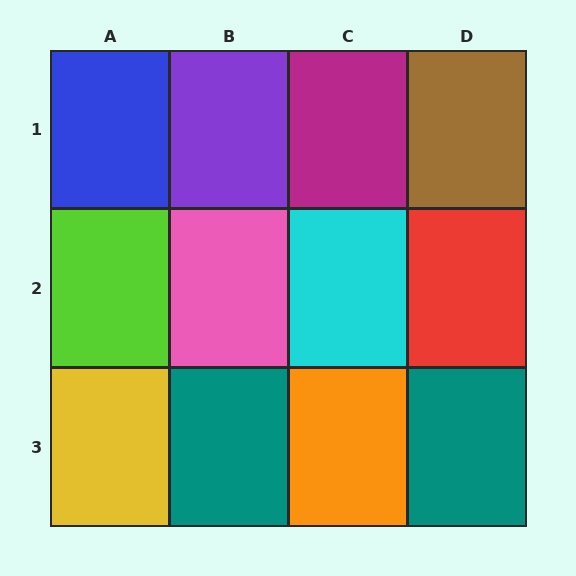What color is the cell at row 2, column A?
Lime.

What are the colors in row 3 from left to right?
Yellow, teal, orange, teal.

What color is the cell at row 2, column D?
Red.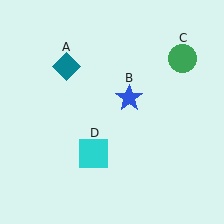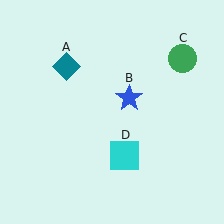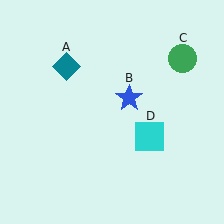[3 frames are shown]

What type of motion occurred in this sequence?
The cyan square (object D) rotated counterclockwise around the center of the scene.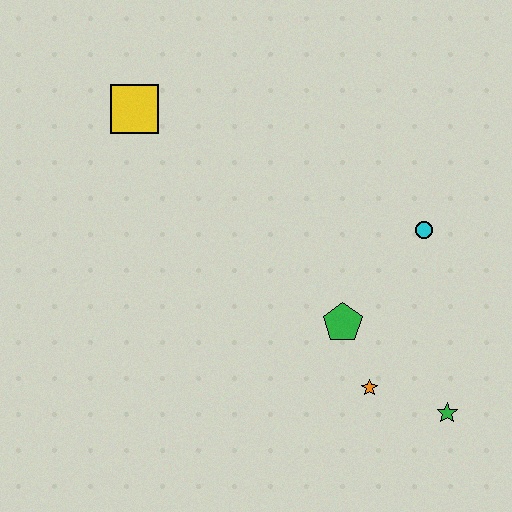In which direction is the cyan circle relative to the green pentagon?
The cyan circle is above the green pentagon.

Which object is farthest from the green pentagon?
The yellow square is farthest from the green pentagon.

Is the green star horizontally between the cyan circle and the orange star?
No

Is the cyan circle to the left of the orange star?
No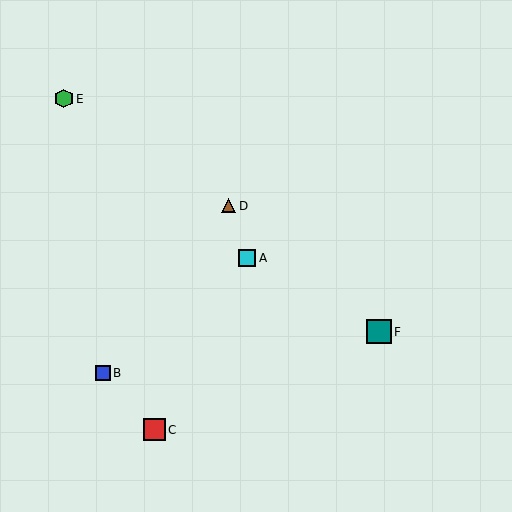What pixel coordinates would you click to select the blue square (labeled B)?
Click at (103, 373) to select the blue square B.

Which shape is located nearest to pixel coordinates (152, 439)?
The red square (labeled C) at (154, 430) is nearest to that location.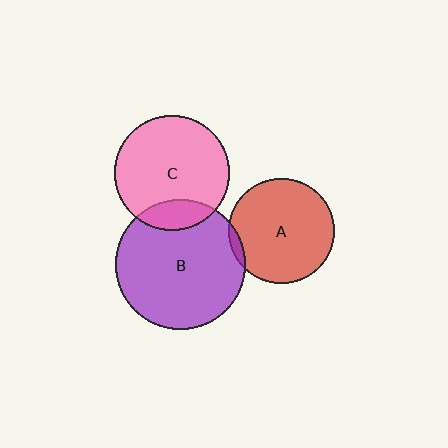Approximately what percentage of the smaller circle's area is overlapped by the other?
Approximately 15%.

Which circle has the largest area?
Circle B (purple).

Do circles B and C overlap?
Yes.